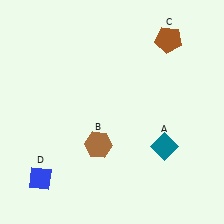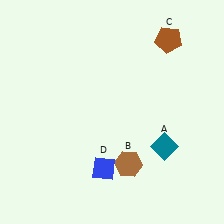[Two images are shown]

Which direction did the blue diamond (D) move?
The blue diamond (D) moved right.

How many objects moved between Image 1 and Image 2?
2 objects moved between the two images.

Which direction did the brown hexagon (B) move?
The brown hexagon (B) moved right.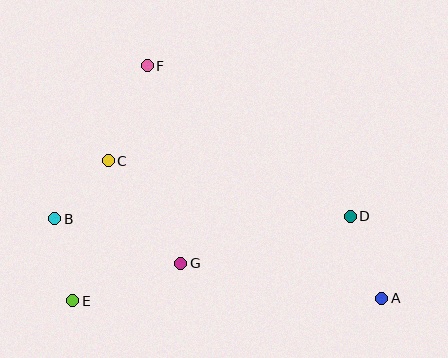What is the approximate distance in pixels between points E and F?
The distance between E and F is approximately 246 pixels.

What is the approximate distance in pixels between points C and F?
The distance between C and F is approximately 103 pixels.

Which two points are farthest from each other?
Points A and B are farthest from each other.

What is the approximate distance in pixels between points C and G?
The distance between C and G is approximately 126 pixels.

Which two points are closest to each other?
Points B and C are closest to each other.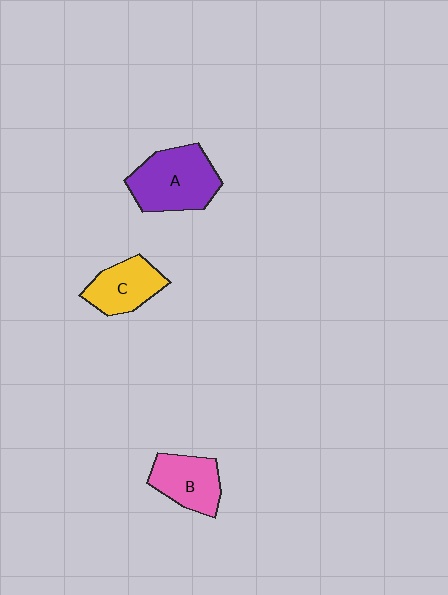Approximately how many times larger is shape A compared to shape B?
Approximately 1.4 times.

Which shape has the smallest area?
Shape C (yellow).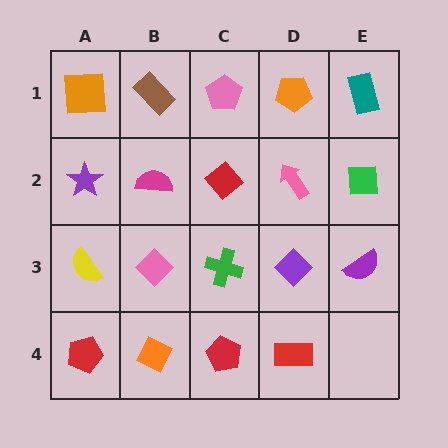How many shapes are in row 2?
5 shapes.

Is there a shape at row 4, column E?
No, that cell is empty.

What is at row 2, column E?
A green square.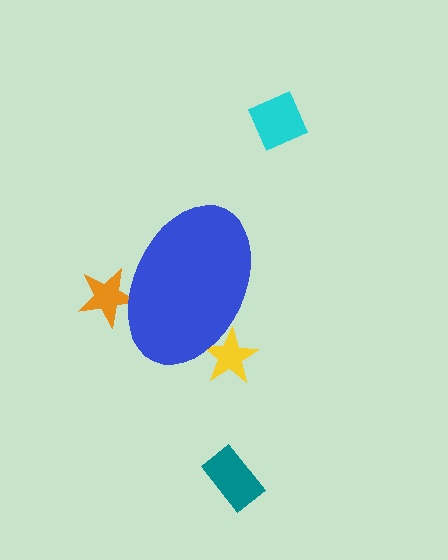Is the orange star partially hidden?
Yes, the orange star is partially hidden behind the blue ellipse.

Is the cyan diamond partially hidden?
No, the cyan diamond is fully visible.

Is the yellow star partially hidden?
Yes, the yellow star is partially hidden behind the blue ellipse.